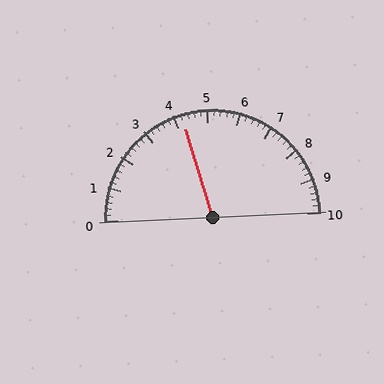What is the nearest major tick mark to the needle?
The nearest major tick mark is 4.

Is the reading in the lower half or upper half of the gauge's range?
The reading is in the lower half of the range (0 to 10).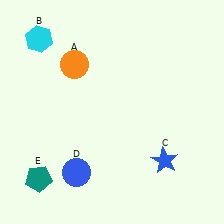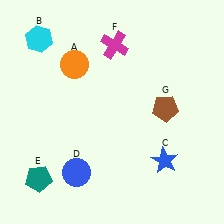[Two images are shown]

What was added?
A magenta cross (F), a brown pentagon (G) were added in Image 2.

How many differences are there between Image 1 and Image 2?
There are 2 differences between the two images.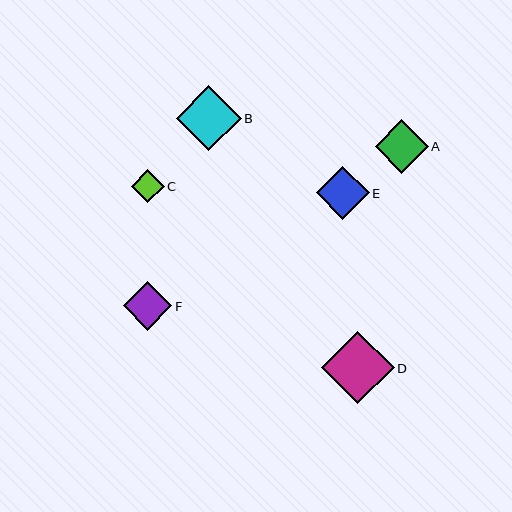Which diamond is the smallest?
Diamond C is the smallest with a size of approximately 33 pixels.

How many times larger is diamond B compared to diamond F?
Diamond B is approximately 1.3 times the size of diamond F.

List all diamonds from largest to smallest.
From largest to smallest: D, B, A, E, F, C.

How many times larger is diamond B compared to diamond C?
Diamond B is approximately 1.9 times the size of diamond C.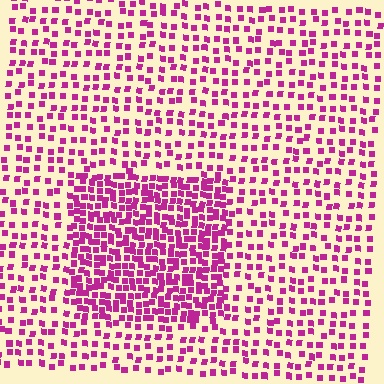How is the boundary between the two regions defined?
The boundary is defined by a change in element density (approximately 2.1x ratio). All elements are the same color, size, and shape.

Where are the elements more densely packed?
The elements are more densely packed inside the rectangle boundary.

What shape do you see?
I see a rectangle.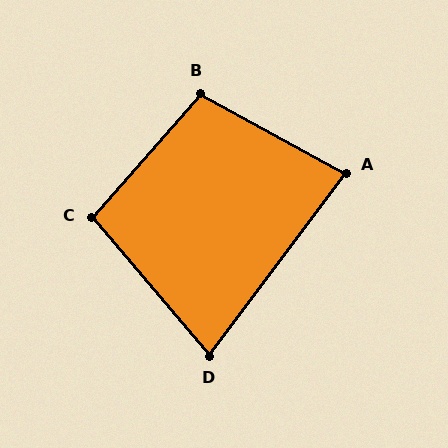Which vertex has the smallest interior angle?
D, at approximately 77 degrees.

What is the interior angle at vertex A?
Approximately 82 degrees (acute).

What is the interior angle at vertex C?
Approximately 98 degrees (obtuse).